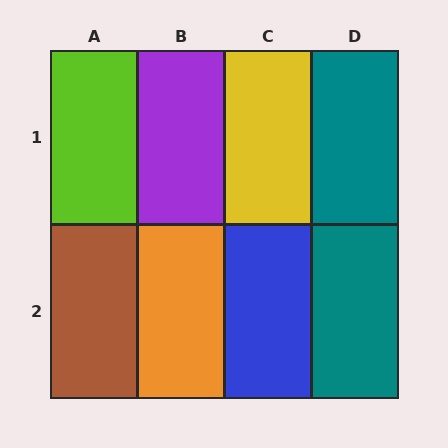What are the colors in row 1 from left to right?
Lime, purple, yellow, teal.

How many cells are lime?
1 cell is lime.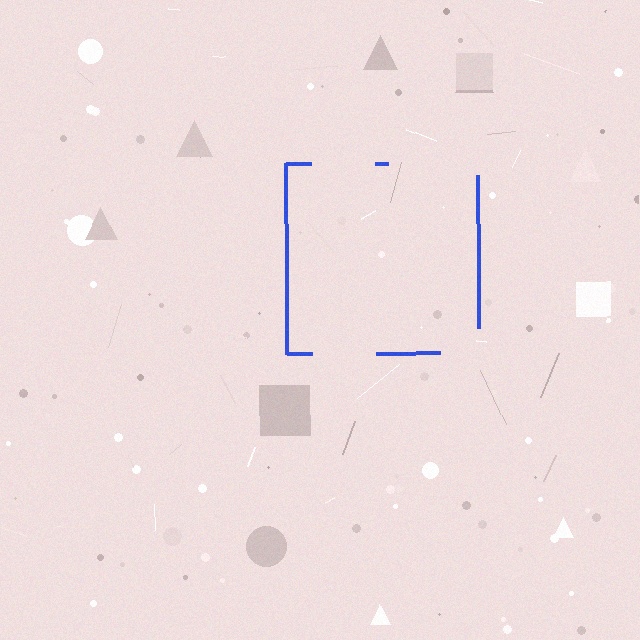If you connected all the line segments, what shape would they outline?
They would outline a square.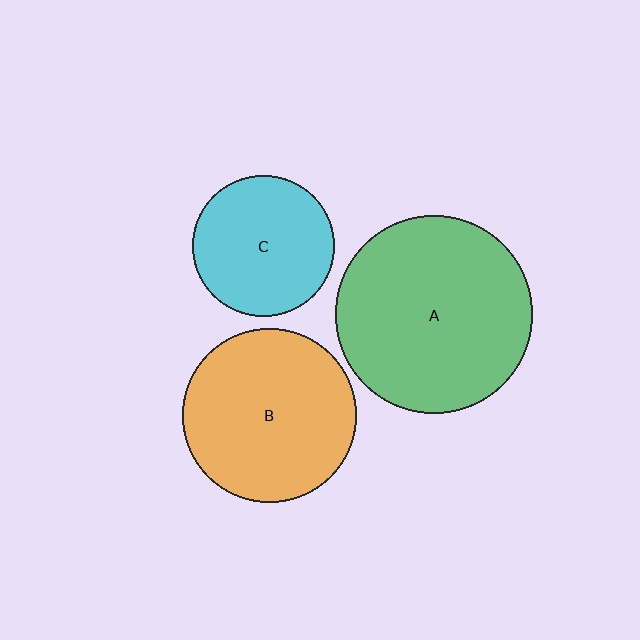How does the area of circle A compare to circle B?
Approximately 1.3 times.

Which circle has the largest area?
Circle A (green).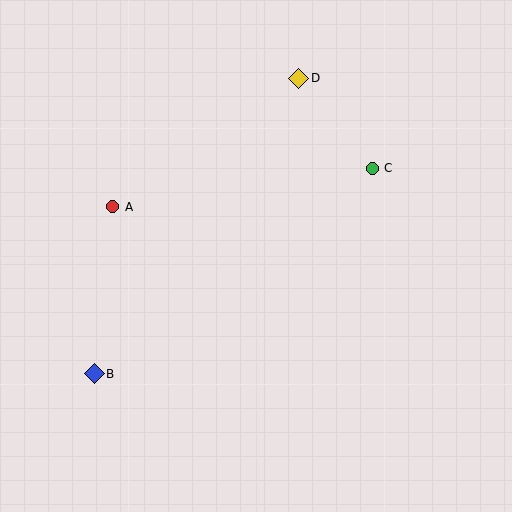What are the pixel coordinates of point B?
Point B is at (94, 374).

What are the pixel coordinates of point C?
Point C is at (372, 168).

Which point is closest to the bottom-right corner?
Point C is closest to the bottom-right corner.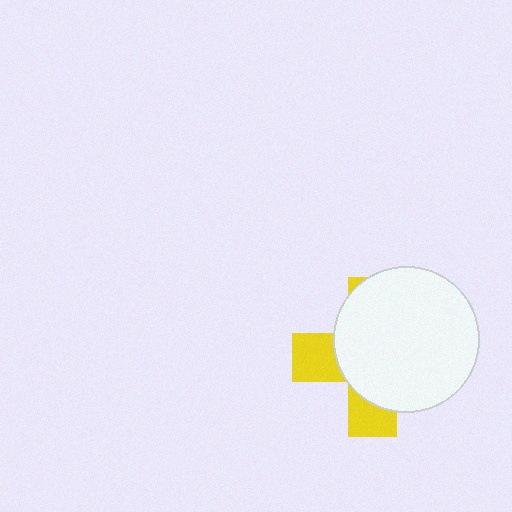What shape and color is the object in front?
The object in front is a white circle.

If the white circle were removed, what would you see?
You would see the complete yellow cross.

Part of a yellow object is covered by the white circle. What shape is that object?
It is a cross.